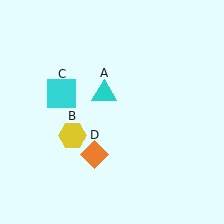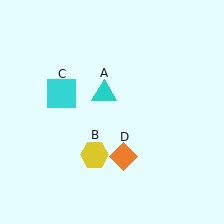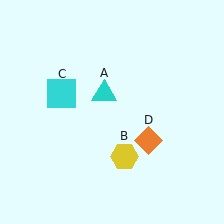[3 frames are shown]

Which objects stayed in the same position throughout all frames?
Cyan triangle (object A) and cyan square (object C) remained stationary.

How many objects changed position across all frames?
2 objects changed position: yellow hexagon (object B), orange diamond (object D).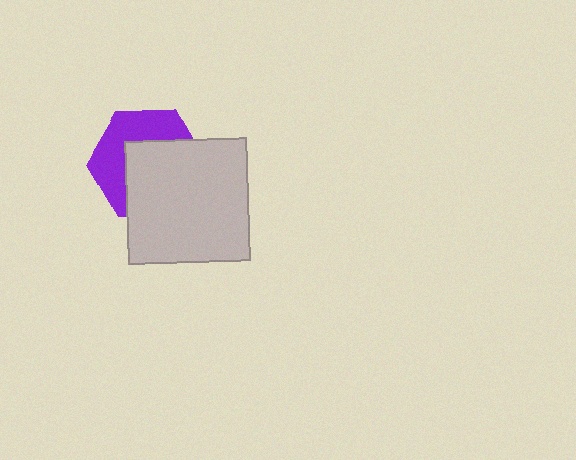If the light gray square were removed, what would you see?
You would see the complete purple hexagon.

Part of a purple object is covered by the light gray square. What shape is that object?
It is a hexagon.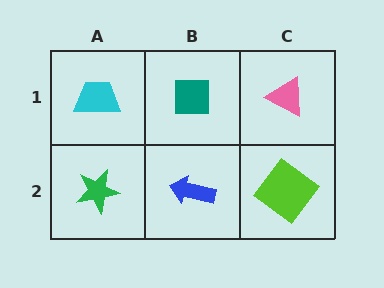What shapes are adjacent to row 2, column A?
A cyan trapezoid (row 1, column A), a blue arrow (row 2, column B).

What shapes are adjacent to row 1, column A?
A green star (row 2, column A), a teal square (row 1, column B).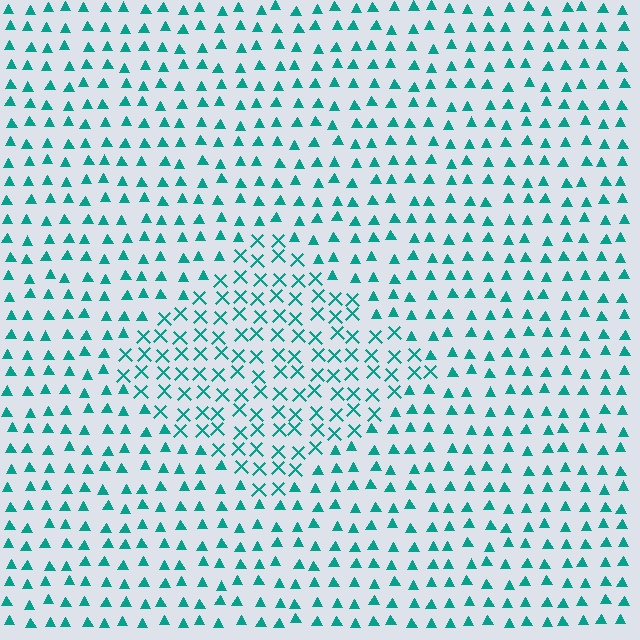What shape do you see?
I see a diamond.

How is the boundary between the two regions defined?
The boundary is defined by a change in element shape: X marks inside vs. triangles outside. All elements share the same color and spacing.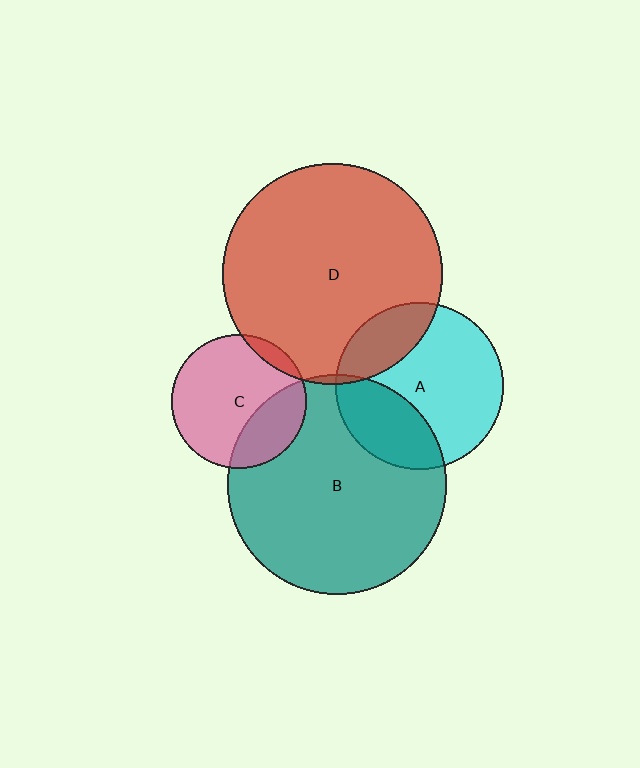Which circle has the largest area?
Circle D (red).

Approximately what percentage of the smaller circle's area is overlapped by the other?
Approximately 25%.